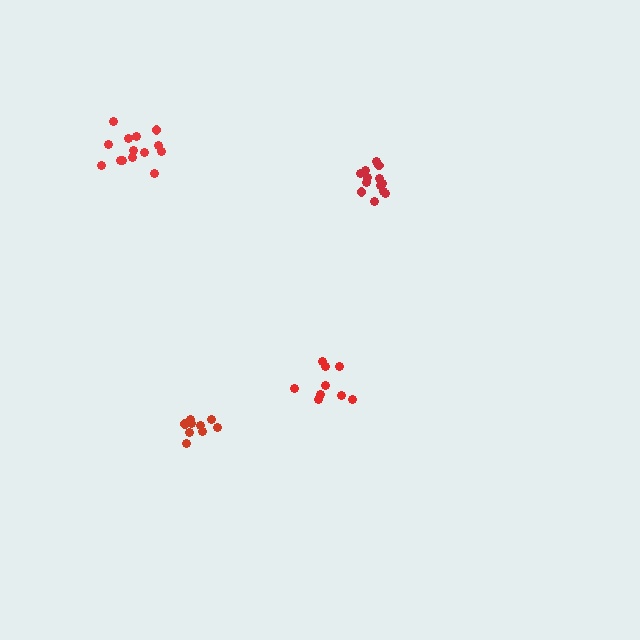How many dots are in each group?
Group 1: 9 dots, Group 2: 13 dots, Group 3: 14 dots, Group 4: 9 dots (45 total).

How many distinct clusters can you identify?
There are 4 distinct clusters.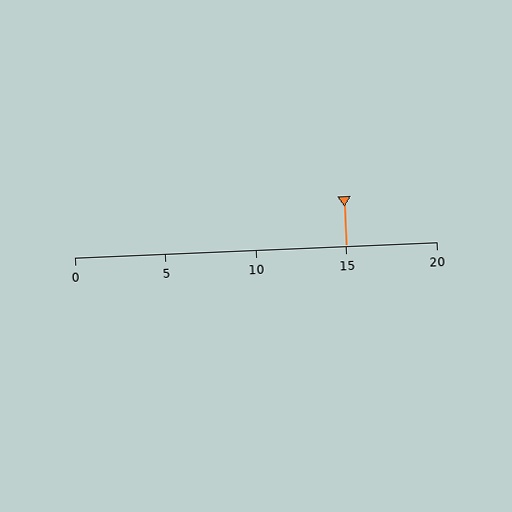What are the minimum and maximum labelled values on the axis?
The axis runs from 0 to 20.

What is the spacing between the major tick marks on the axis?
The major ticks are spaced 5 apart.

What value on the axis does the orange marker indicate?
The marker indicates approximately 15.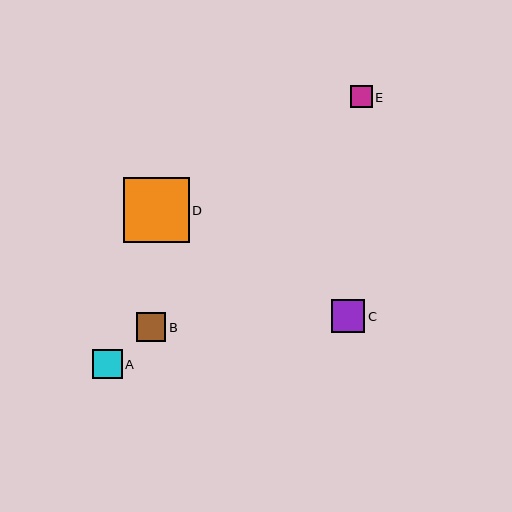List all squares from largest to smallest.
From largest to smallest: D, C, A, B, E.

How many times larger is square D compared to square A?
Square D is approximately 2.2 times the size of square A.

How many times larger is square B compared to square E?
Square B is approximately 1.4 times the size of square E.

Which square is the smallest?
Square E is the smallest with a size of approximately 21 pixels.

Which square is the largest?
Square D is the largest with a size of approximately 66 pixels.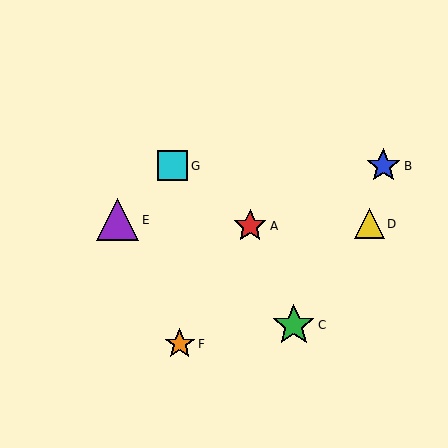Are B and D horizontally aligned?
No, B is at y≈166 and D is at y≈224.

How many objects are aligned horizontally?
2 objects (B, G) are aligned horizontally.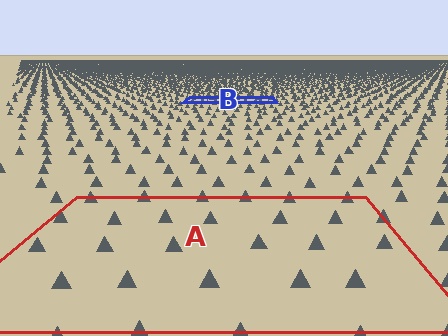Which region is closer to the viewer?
Region A is closer. The texture elements there are larger and more spread out.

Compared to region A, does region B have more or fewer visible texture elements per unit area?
Region B has more texture elements per unit area — they are packed more densely because it is farther away.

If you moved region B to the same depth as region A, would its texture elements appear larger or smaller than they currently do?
They would appear larger. At a closer depth, the same texture elements are projected at a bigger on-screen size.